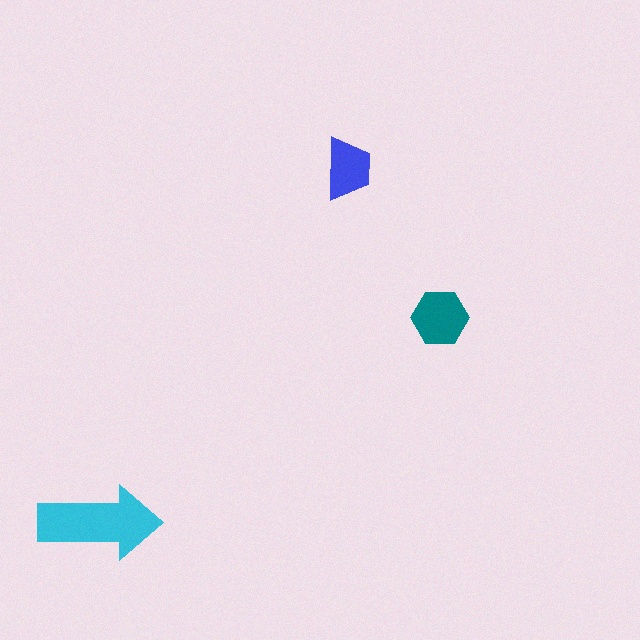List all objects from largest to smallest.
The cyan arrow, the teal hexagon, the blue trapezoid.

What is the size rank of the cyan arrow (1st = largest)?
1st.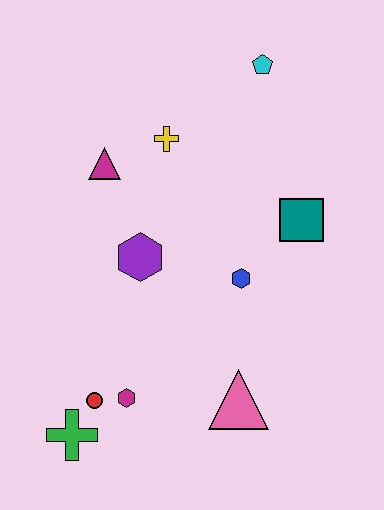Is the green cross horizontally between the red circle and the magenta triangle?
No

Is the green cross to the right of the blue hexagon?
No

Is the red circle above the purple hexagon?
No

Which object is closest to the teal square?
The blue hexagon is closest to the teal square.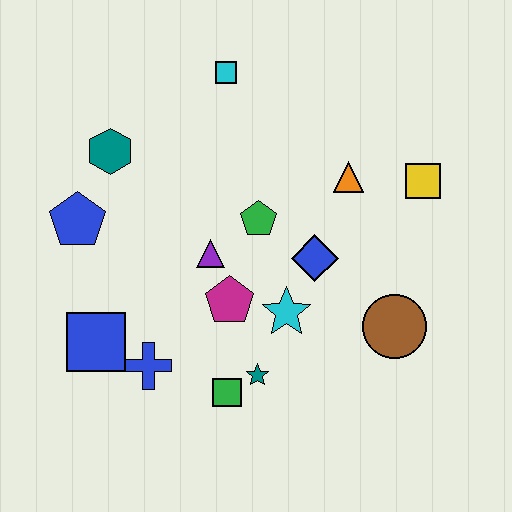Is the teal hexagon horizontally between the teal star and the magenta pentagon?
No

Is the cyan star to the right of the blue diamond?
No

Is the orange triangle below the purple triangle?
No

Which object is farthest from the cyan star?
The cyan square is farthest from the cyan star.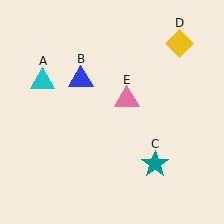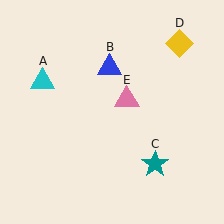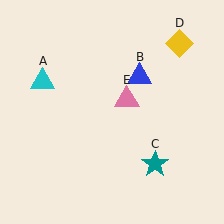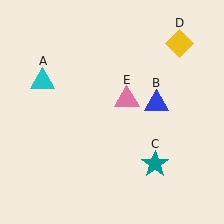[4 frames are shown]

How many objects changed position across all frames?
1 object changed position: blue triangle (object B).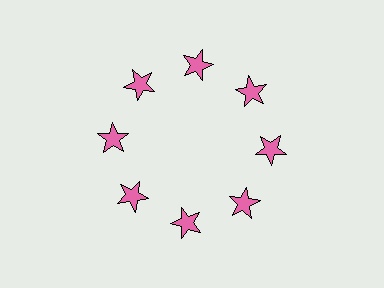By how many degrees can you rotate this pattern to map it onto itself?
The pattern maps onto itself every 45 degrees of rotation.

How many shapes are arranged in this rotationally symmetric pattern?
There are 8 shapes, arranged in 8 groups of 1.